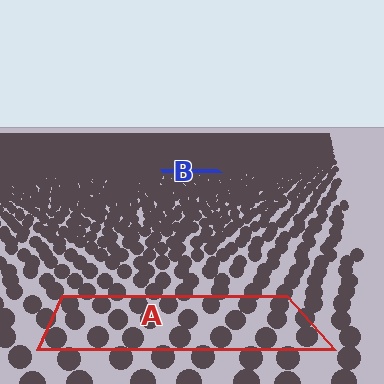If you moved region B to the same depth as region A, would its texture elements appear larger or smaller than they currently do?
They would appear larger. At a closer depth, the same texture elements are projected at a bigger on-screen size.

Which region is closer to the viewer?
Region A is closer. The texture elements there are larger and more spread out.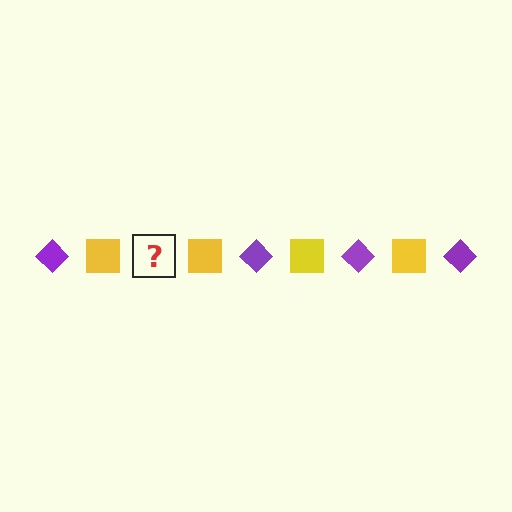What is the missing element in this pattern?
The missing element is a purple diamond.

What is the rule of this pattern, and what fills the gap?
The rule is that the pattern alternates between purple diamond and yellow square. The gap should be filled with a purple diamond.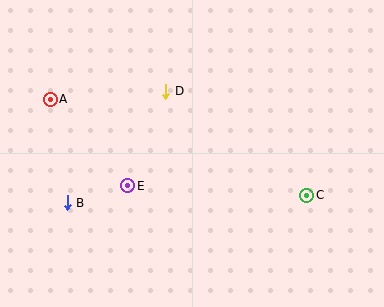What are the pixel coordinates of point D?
Point D is at (166, 91).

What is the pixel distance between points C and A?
The distance between C and A is 274 pixels.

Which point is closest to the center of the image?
Point D at (166, 91) is closest to the center.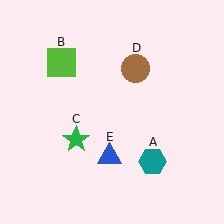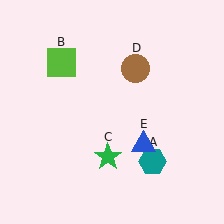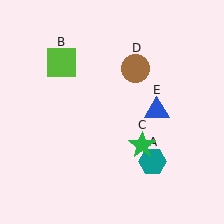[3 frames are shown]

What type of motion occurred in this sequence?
The green star (object C), blue triangle (object E) rotated counterclockwise around the center of the scene.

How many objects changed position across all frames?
2 objects changed position: green star (object C), blue triangle (object E).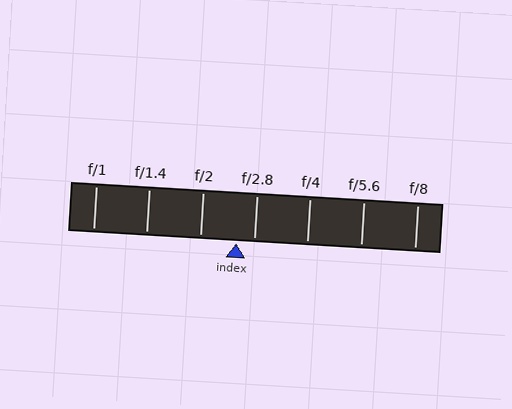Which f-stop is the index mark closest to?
The index mark is closest to f/2.8.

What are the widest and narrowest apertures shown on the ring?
The widest aperture shown is f/1 and the narrowest is f/8.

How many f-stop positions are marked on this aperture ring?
There are 7 f-stop positions marked.